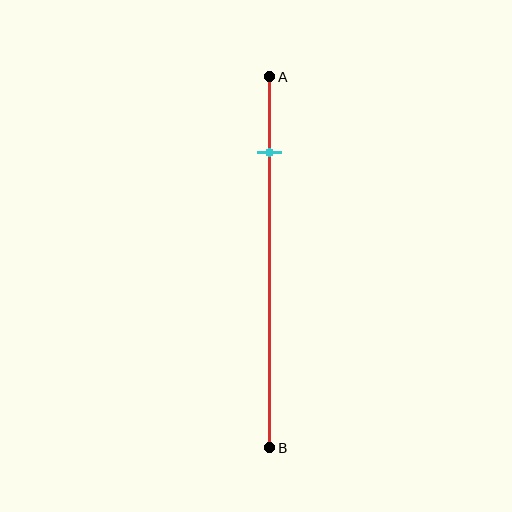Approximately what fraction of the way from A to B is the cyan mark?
The cyan mark is approximately 20% of the way from A to B.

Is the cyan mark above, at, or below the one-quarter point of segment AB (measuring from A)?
The cyan mark is above the one-quarter point of segment AB.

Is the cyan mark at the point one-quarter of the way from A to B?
No, the mark is at about 20% from A, not at the 25% one-quarter point.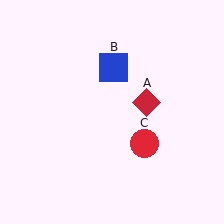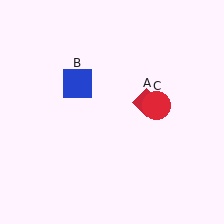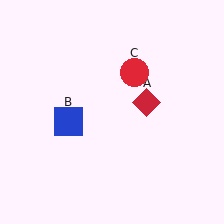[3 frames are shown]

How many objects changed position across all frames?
2 objects changed position: blue square (object B), red circle (object C).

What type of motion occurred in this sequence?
The blue square (object B), red circle (object C) rotated counterclockwise around the center of the scene.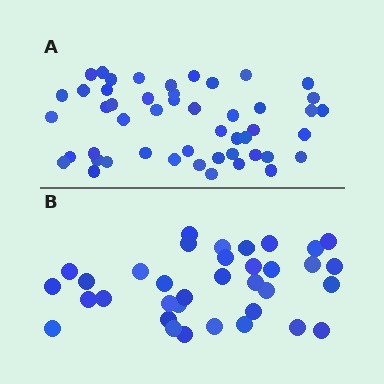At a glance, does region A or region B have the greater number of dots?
Region A (the top region) has more dots.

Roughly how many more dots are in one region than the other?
Region A has approximately 15 more dots than region B.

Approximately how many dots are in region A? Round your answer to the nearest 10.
About 50 dots. (The exact count is 49, which rounds to 50.)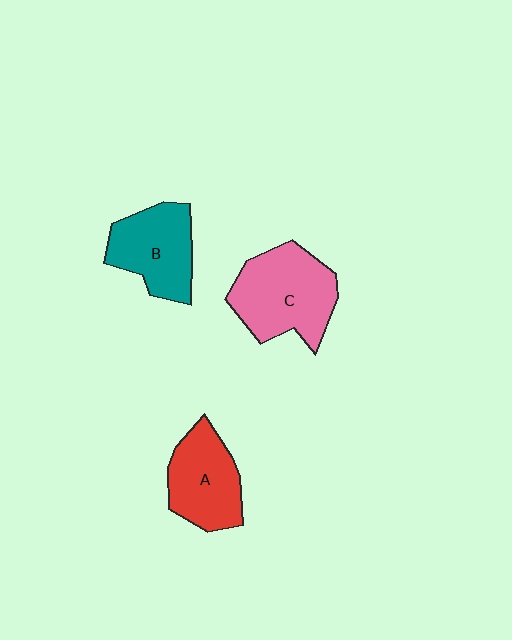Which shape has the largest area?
Shape C (pink).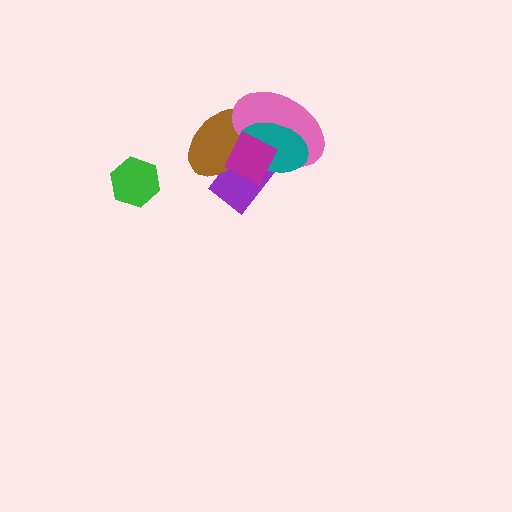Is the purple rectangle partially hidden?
Yes, it is partially covered by another shape.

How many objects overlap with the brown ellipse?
4 objects overlap with the brown ellipse.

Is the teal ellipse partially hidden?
Yes, it is partially covered by another shape.